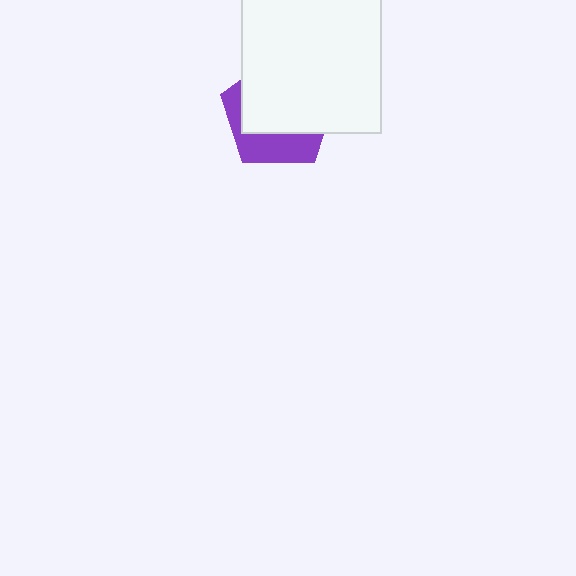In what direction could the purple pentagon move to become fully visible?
The purple pentagon could move toward the lower-left. That would shift it out from behind the white square entirely.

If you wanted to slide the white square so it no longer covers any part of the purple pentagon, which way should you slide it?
Slide it toward the upper-right — that is the most direct way to separate the two shapes.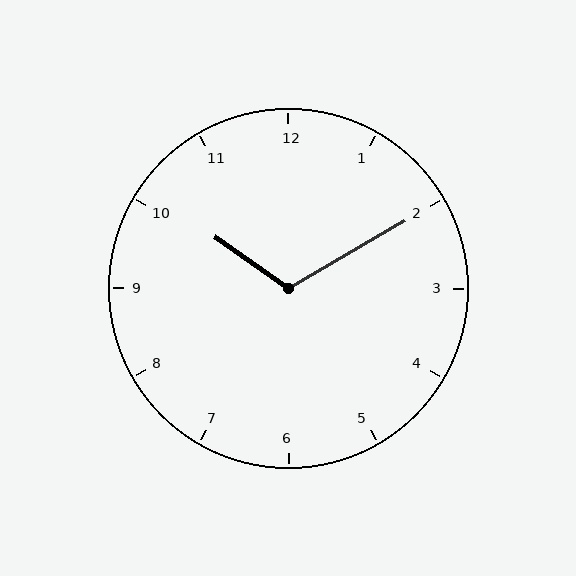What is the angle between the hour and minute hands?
Approximately 115 degrees.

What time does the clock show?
10:10.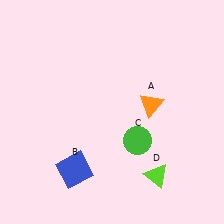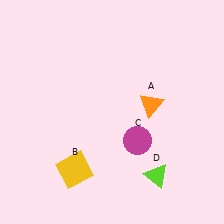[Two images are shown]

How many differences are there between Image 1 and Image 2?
There are 2 differences between the two images.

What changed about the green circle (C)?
In Image 1, C is green. In Image 2, it changed to magenta.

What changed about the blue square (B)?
In Image 1, B is blue. In Image 2, it changed to yellow.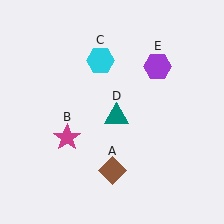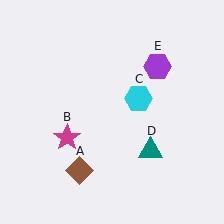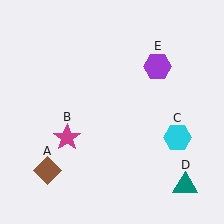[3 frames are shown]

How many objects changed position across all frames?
3 objects changed position: brown diamond (object A), cyan hexagon (object C), teal triangle (object D).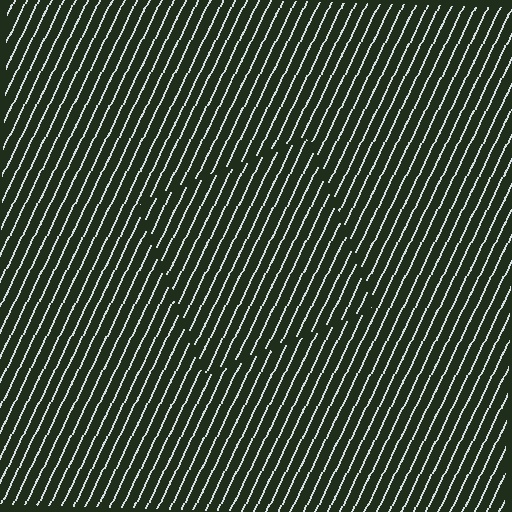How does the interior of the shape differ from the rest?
The interior of the shape contains the same grating, shifted by half a period — the contour is defined by the phase discontinuity where line-ends from the inner and outer gratings abut.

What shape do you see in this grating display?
An illusory square. The interior of the shape contains the same grating, shifted by half a period — the contour is defined by the phase discontinuity where line-ends from the inner and outer gratings abut.